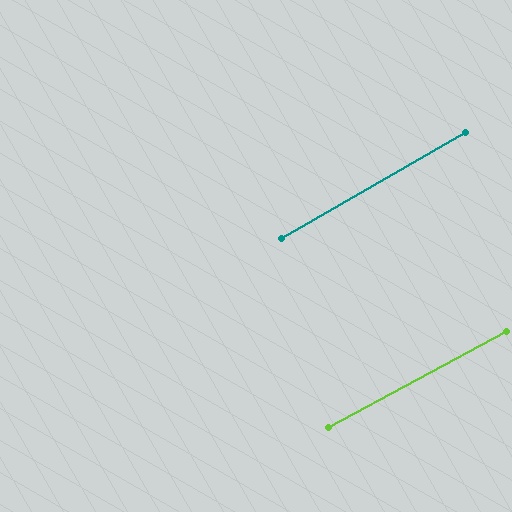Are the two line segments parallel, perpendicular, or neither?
Parallel — their directions differ by only 1.9°.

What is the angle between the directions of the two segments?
Approximately 2 degrees.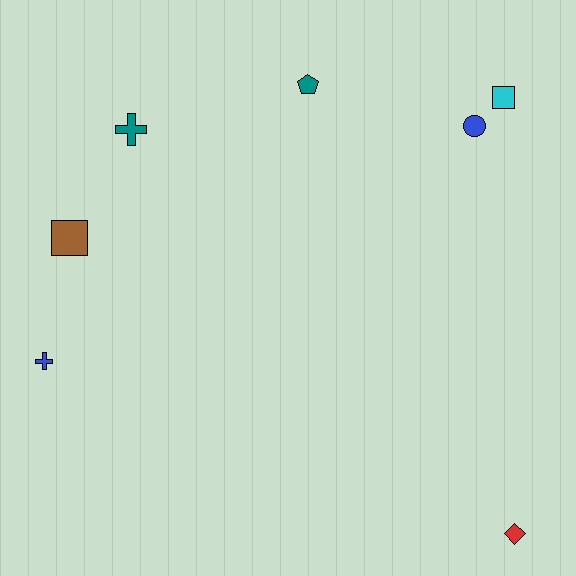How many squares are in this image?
There are 2 squares.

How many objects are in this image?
There are 7 objects.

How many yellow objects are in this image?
There are no yellow objects.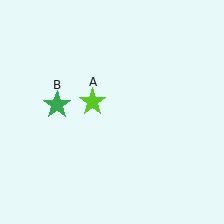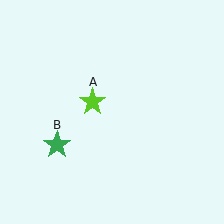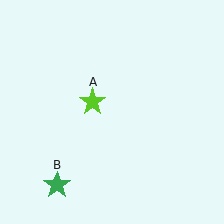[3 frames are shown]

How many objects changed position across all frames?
1 object changed position: green star (object B).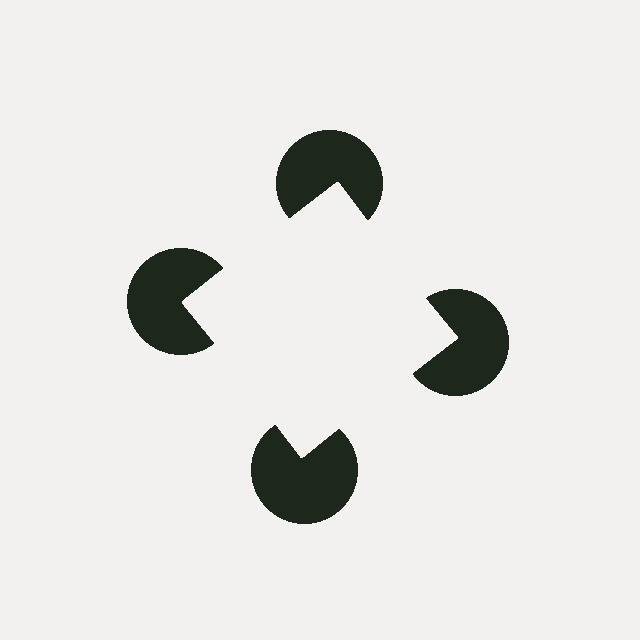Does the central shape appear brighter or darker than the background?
It typically appears slightly brighter than the background, even though no actual brightness change is drawn.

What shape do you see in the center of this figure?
An illusory square — its edges are inferred from the aligned wedge cuts in the pac-man discs, not physically drawn.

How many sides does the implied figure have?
4 sides.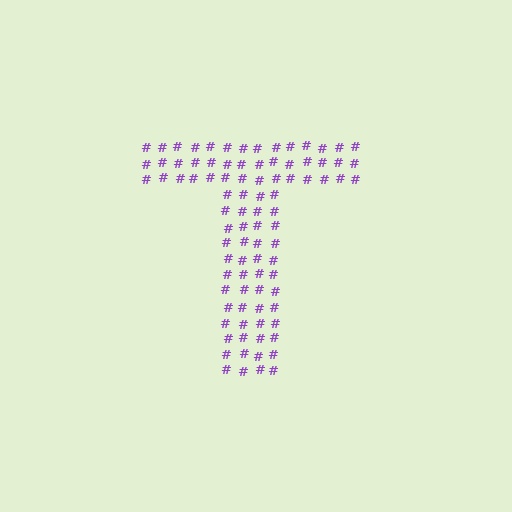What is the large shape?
The large shape is the letter T.